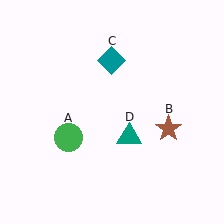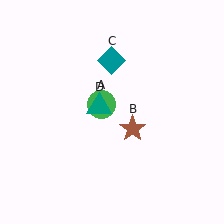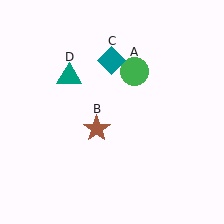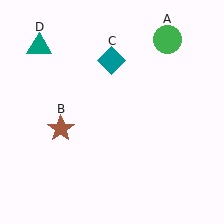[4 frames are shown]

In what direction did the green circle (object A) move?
The green circle (object A) moved up and to the right.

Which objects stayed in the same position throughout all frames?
Teal diamond (object C) remained stationary.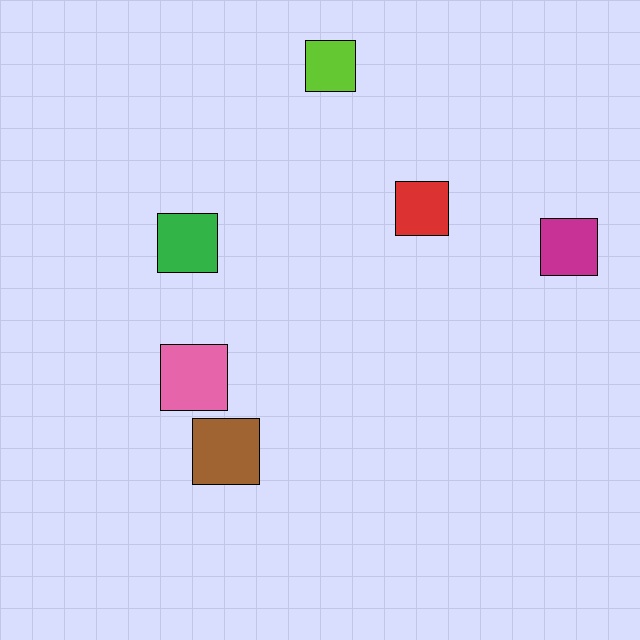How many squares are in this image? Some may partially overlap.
There are 6 squares.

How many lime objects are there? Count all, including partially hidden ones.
There is 1 lime object.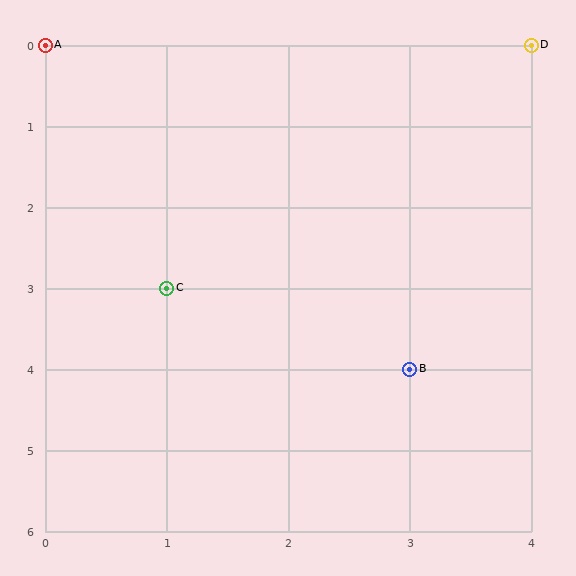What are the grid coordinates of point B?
Point B is at grid coordinates (3, 4).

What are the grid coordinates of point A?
Point A is at grid coordinates (0, 0).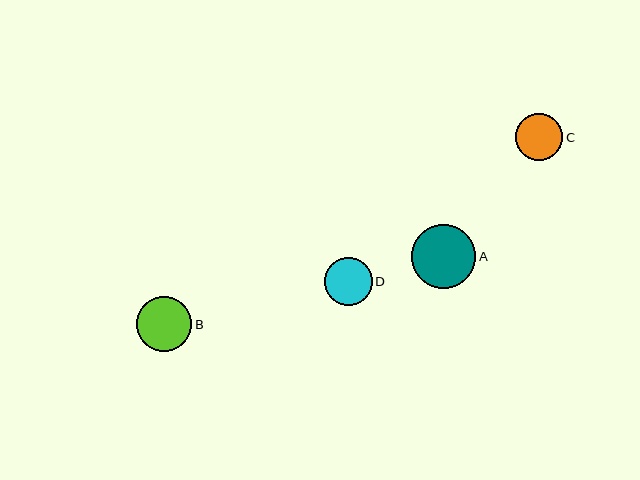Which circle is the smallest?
Circle C is the smallest with a size of approximately 47 pixels.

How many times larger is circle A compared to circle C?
Circle A is approximately 1.4 times the size of circle C.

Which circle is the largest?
Circle A is the largest with a size of approximately 64 pixels.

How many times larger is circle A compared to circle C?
Circle A is approximately 1.4 times the size of circle C.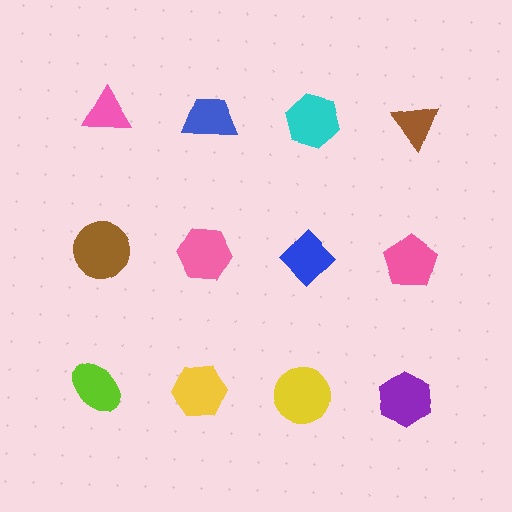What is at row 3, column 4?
A purple hexagon.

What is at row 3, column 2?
A yellow hexagon.